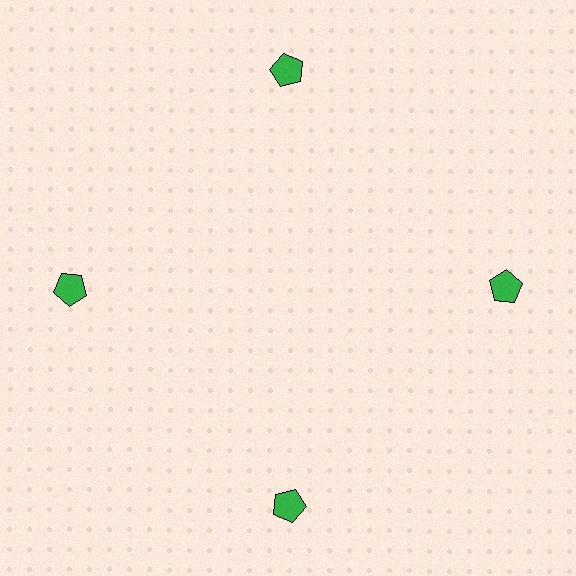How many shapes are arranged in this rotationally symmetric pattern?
There are 4 shapes, arranged in 4 groups of 1.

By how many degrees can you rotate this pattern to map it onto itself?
The pattern maps onto itself every 90 degrees of rotation.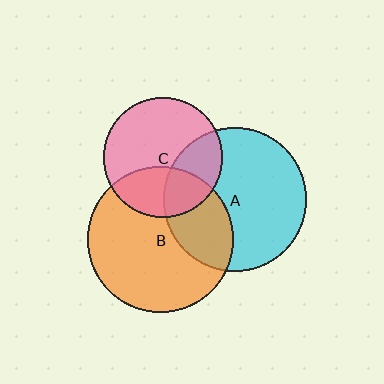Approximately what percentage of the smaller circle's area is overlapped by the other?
Approximately 30%.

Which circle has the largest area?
Circle B (orange).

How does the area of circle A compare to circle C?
Approximately 1.4 times.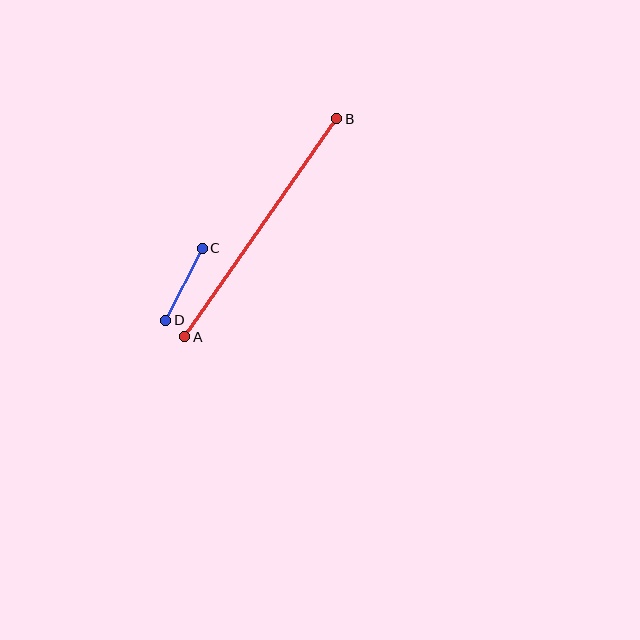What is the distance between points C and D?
The distance is approximately 81 pixels.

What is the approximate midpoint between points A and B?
The midpoint is at approximately (261, 228) pixels.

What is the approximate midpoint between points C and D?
The midpoint is at approximately (184, 284) pixels.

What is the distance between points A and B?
The distance is approximately 266 pixels.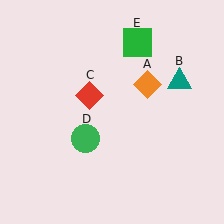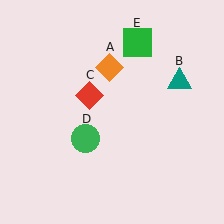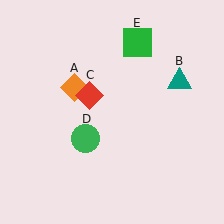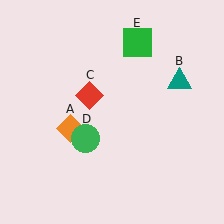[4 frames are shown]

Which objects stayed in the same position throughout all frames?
Teal triangle (object B) and red diamond (object C) and green circle (object D) and green square (object E) remained stationary.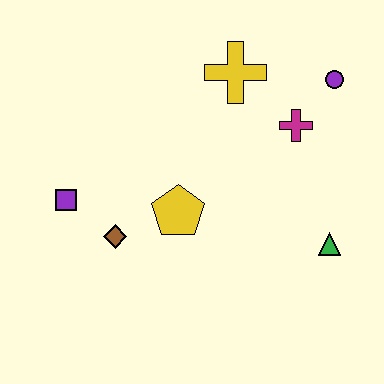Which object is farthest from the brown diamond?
The purple circle is farthest from the brown diamond.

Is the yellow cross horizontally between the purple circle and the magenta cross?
No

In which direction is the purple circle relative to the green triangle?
The purple circle is above the green triangle.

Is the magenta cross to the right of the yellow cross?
Yes